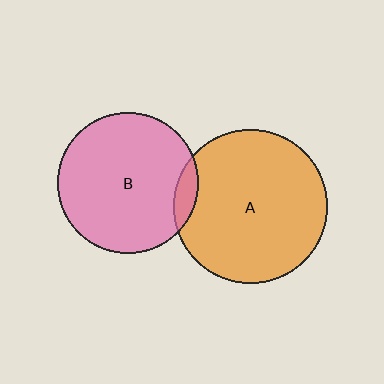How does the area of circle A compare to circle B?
Approximately 1.2 times.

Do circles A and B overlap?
Yes.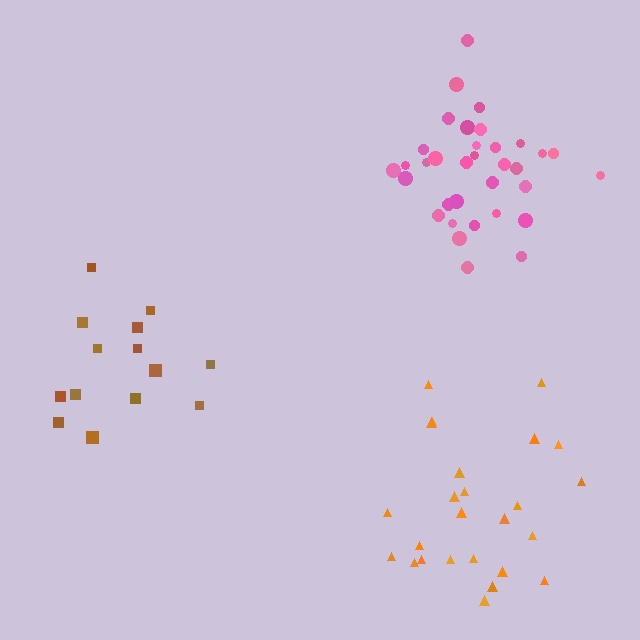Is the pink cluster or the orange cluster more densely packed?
Pink.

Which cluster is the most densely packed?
Pink.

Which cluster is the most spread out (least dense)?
Brown.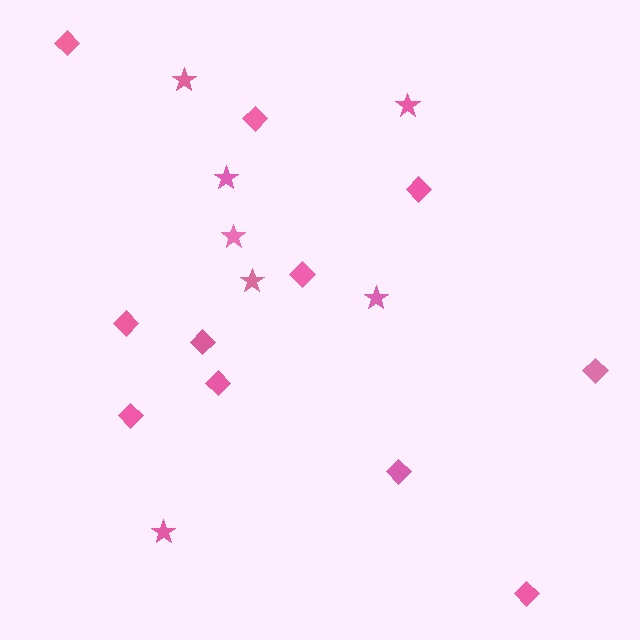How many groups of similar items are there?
There are 2 groups: one group of stars (7) and one group of diamonds (11).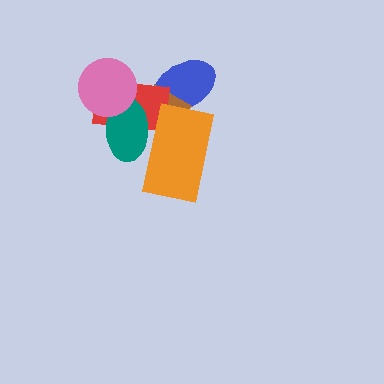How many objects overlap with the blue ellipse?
3 objects overlap with the blue ellipse.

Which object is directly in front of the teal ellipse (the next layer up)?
The orange rectangle is directly in front of the teal ellipse.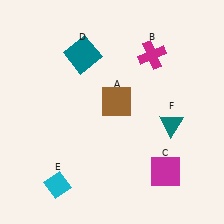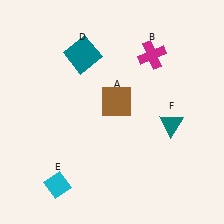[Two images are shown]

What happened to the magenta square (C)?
The magenta square (C) was removed in Image 2. It was in the bottom-right area of Image 1.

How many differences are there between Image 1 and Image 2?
There is 1 difference between the two images.